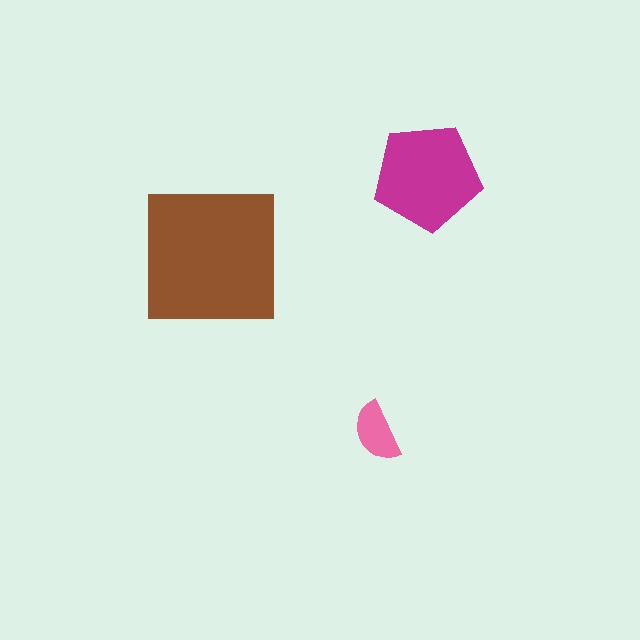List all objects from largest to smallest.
The brown square, the magenta pentagon, the pink semicircle.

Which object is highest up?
The magenta pentagon is topmost.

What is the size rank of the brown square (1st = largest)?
1st.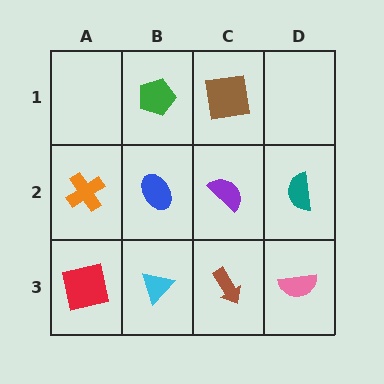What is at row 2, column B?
A blue ellipse.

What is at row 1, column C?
A brown square.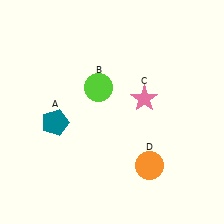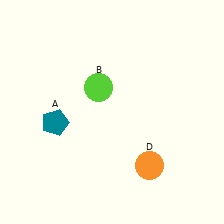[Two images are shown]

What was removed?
The pink star (C) was removed in Image 2.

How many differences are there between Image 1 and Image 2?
There is 1 difference between the two images.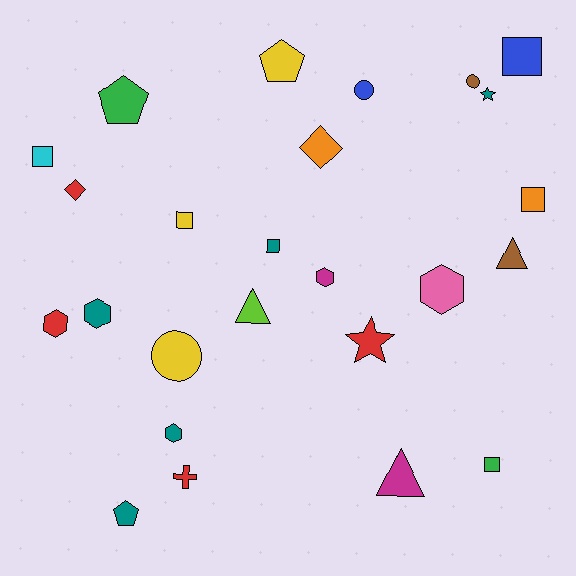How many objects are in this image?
There are 25 objects.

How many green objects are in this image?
There are 2 green objects.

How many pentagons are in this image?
There are 3 pentagons.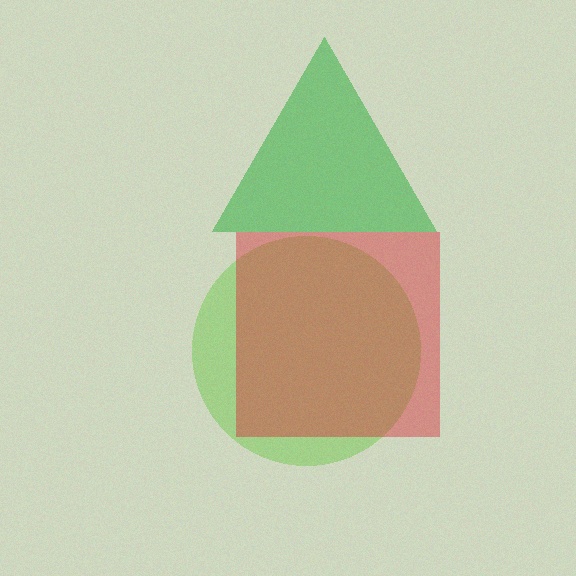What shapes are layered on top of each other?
The layered shapes are: a green triangle, a lime circle, a red square.